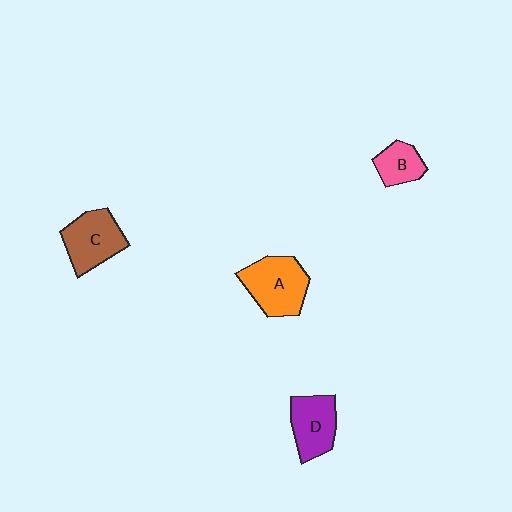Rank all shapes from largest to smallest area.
From largest to smallest: A (orange), C (brown), D (purple), B (pink).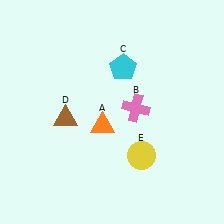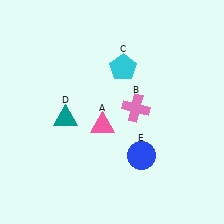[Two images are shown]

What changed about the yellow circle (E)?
In Image 1, E is yellow. In Image 2, it changed to blue.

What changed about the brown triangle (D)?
In Image 1, D is brown. In Image 2, it changed to teal.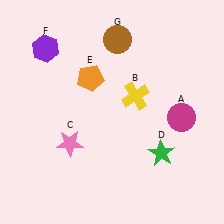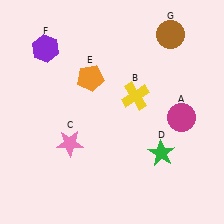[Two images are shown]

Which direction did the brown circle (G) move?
The brown circle (G) moved right.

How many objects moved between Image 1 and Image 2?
1 object moved between the two images.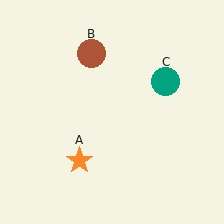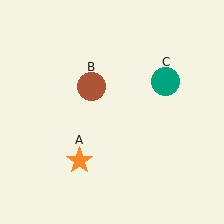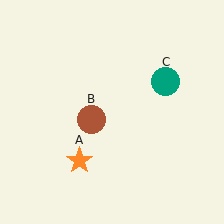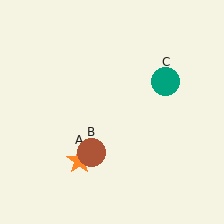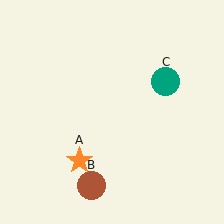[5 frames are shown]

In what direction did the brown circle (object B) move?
The brown circle (object B) moved down.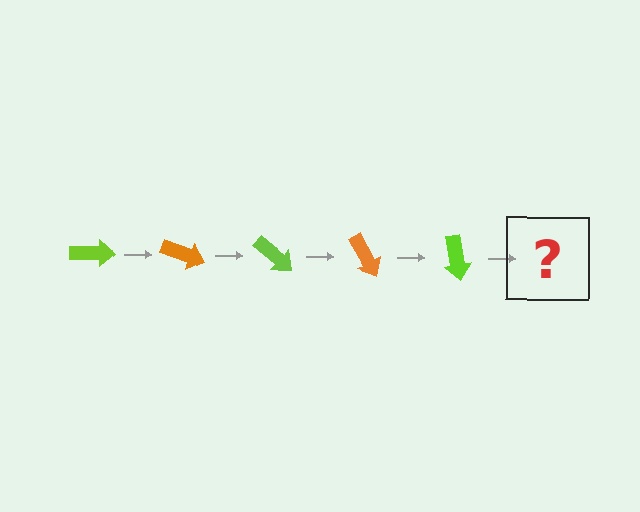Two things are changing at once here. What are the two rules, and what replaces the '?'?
The two rules are that it rotates 20 degrees each step and the color cycles through lime and orange. The '?' should be an orange arrow, rotated 100 degrees from the start.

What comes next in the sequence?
The next element should be an orange arrow, rotated 100 degrees from the start.